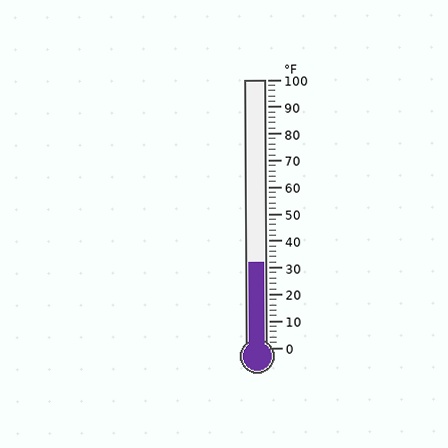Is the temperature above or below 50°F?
The temperature is below 50°F.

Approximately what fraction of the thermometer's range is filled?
The thermometer is filled to approximately 30% of its range.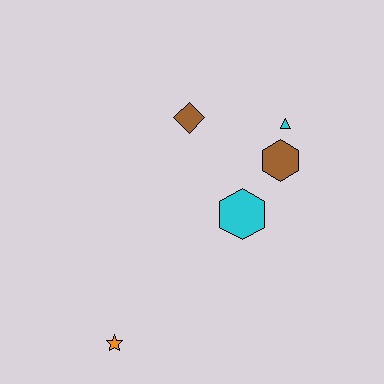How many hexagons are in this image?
There are 2 hexagons.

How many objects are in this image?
There are 5 objects.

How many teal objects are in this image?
There are no teal objects.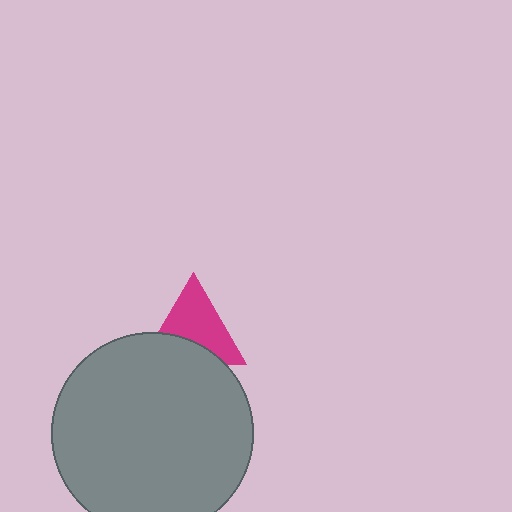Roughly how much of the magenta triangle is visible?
About half of it is visible (roughly 63%).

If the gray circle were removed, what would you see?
You would see the complete magenta triangle.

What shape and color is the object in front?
The object in front is a gray circle.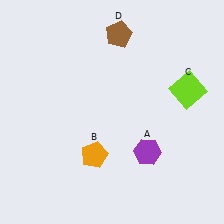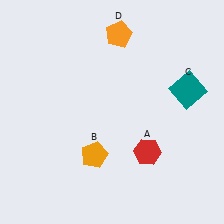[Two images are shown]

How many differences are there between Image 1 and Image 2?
There are 3 differences between the two images.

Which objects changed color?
A changed from purple to red. C changed from lime to teal. D changed from brown to orange.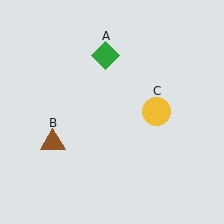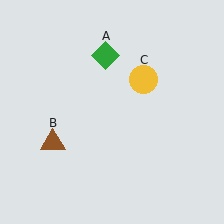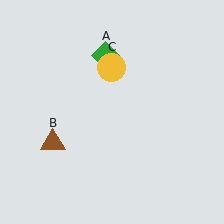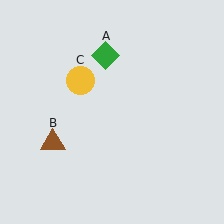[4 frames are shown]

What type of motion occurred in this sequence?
The yellow circle (object C) rotated counterclockwise around the center of the scene.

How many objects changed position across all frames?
1 object changed position: yellow circle (object C).